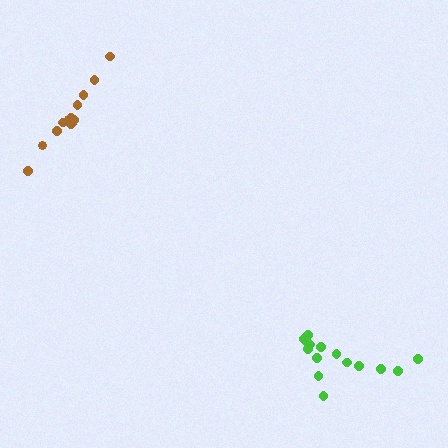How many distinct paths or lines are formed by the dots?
There are 2 distinct paths.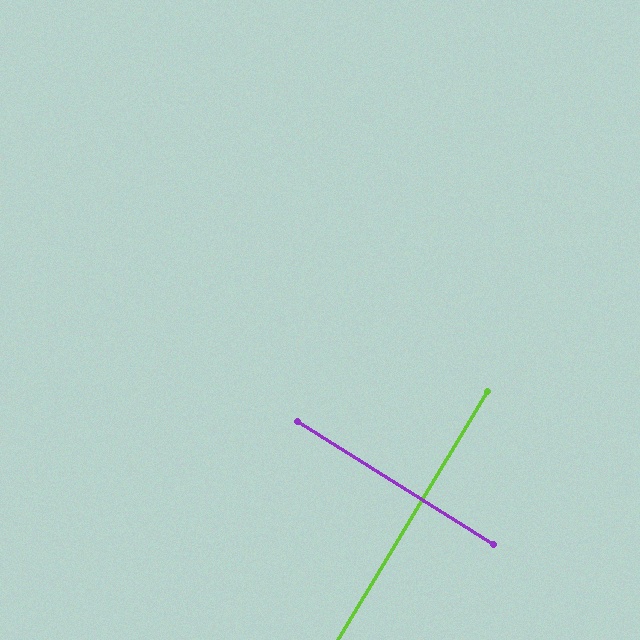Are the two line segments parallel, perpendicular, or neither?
Perpendicular — they meet at approximately 89°.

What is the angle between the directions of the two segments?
Approximately 89 degrees.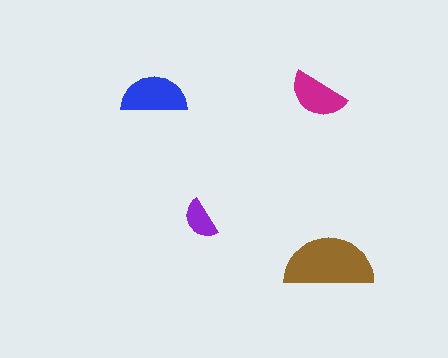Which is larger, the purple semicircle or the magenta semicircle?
The magenta one.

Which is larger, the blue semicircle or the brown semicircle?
The brown one.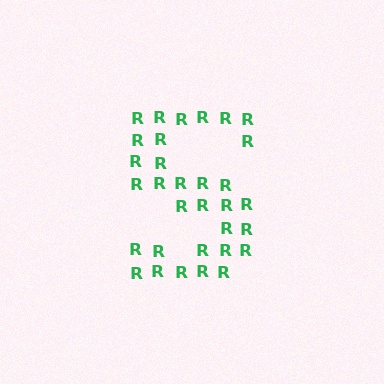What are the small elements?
The small elements are letter R's.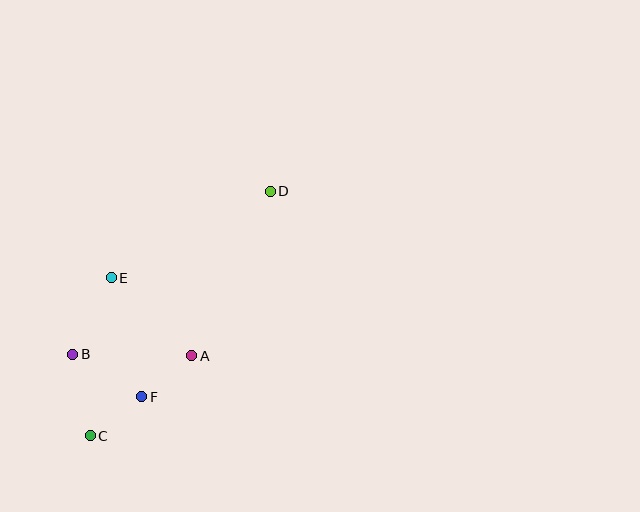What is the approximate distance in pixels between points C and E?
The distance between C and E is approximately 159 pixels.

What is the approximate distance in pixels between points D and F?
The distance between D and F is approximately 242 pixels.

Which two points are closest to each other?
Points C and F are closest to each other.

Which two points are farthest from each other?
Points C and D are farthest from each other.